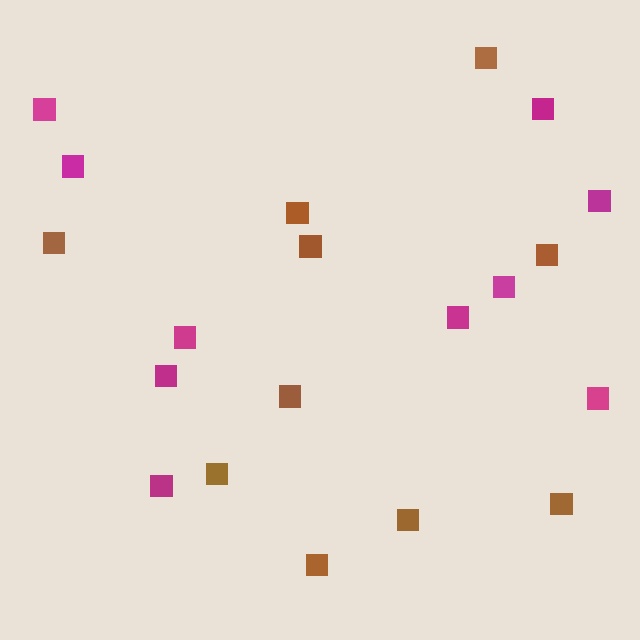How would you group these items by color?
There are 2 groups: one group of brown squares (10) and one group of magenta squares (10).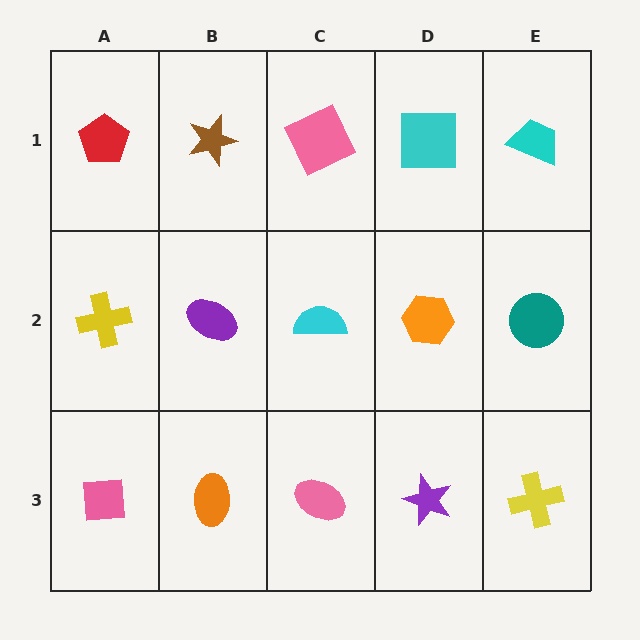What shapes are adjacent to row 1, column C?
A cyan semicircle (row 2, column C), a brown star (row 1, column B), a cyan square (row 1, column D).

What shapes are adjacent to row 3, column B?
A purple ellipse (row 2, column B), a pink square (row 3, column A), a pink ellipse (row 3, column C).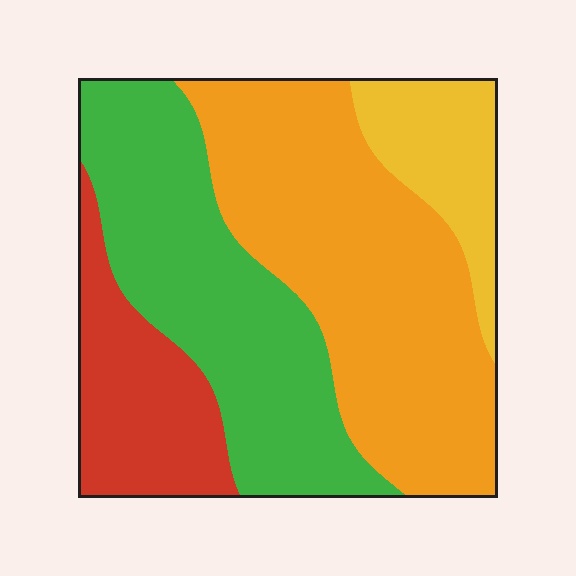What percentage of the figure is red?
Red takes up less than a sixth of the figure.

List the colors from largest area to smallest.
From largest to smallest: orange, green, red, yellow.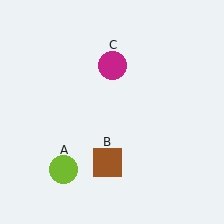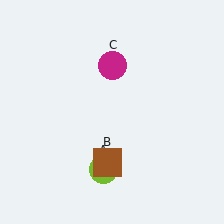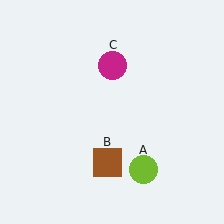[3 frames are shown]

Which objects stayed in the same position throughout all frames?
Brown square (object B) and magenta circle (object C) remained stationary.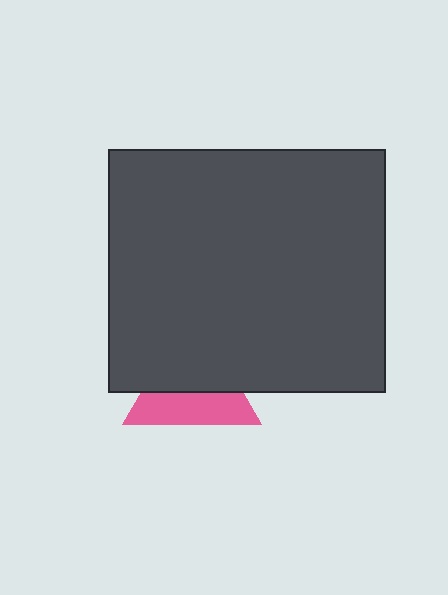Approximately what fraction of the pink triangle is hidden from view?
Roughly 54% of the pink triangle is hidden behind the dark gray rectangle.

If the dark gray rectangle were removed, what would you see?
You would see the complete pink triangle.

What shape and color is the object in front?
The object in front is a dark gray rectangle.